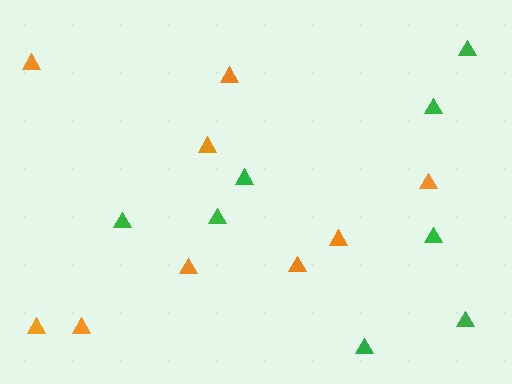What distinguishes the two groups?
There are 2 groups: one group of green triangles (8) and one group of orange triangles (9).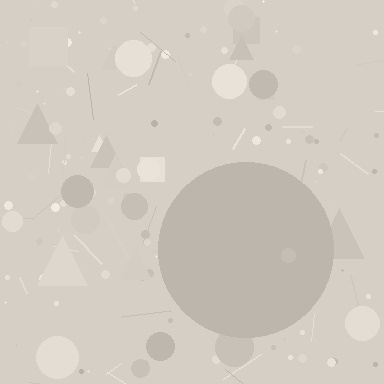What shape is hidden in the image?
A circle is hidden in the image.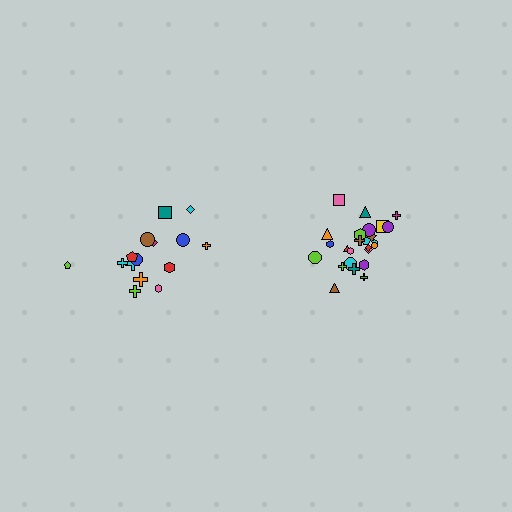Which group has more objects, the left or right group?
The right group.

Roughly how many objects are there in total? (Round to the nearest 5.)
Roughly 40 objects in total.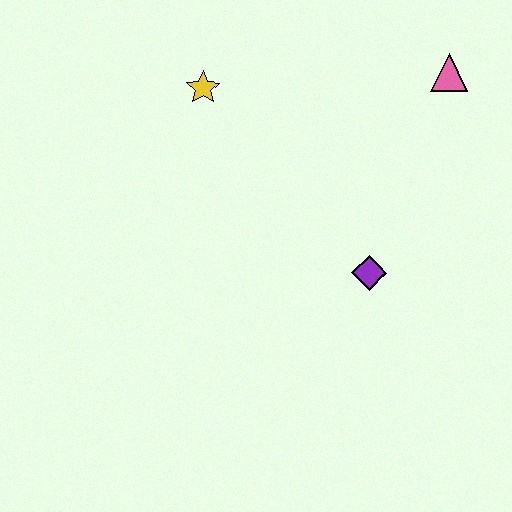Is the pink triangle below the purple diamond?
No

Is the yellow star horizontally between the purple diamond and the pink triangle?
No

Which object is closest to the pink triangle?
The purple diamond is closest to the pink triangle.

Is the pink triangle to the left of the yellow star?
No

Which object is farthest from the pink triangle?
The yellow star is farthest from the pink triangle.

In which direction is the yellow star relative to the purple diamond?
The yellow star is above the purple diamond.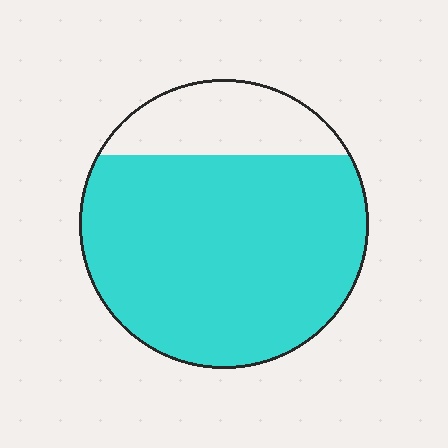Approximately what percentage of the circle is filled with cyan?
Approximately 80%.